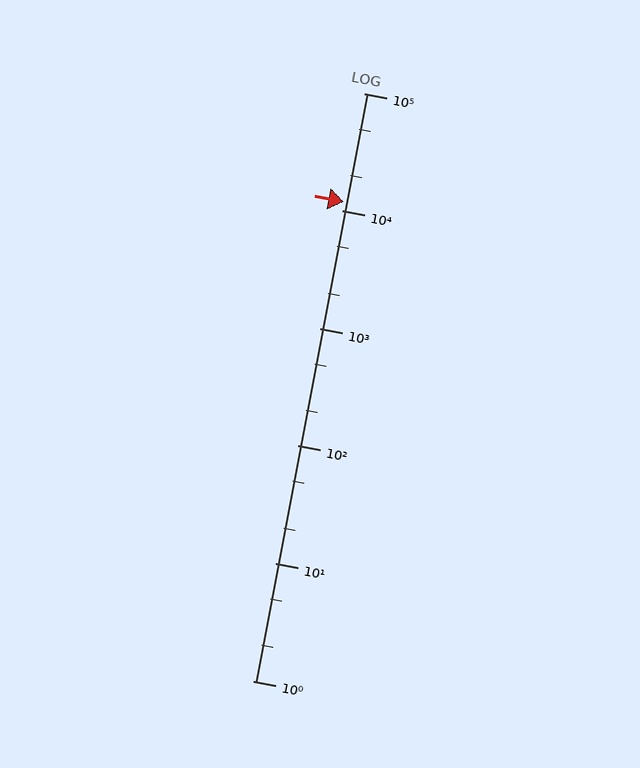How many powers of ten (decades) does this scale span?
The scale spans 5 decades, from 1 to 100000.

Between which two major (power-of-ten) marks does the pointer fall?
The pointer is between 10000 and 100000.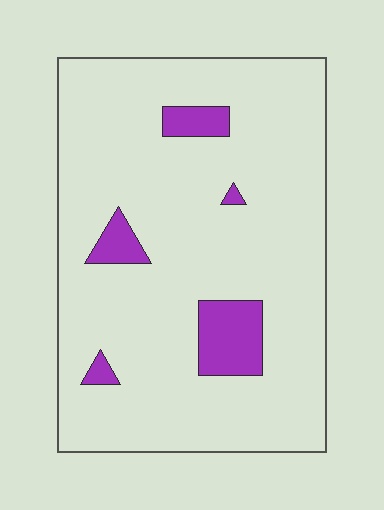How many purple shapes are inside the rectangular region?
5.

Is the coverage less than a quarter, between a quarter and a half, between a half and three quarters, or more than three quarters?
Less than a quarter.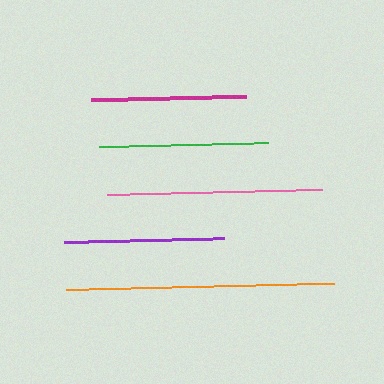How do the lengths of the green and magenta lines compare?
The green and magenta lines are approximately the same length.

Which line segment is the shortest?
The magenta line is the shortest at approximately 156 pixels.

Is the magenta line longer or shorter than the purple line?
The purple line is longer than the magenta line.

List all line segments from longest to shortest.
From longest to shortest: orange, pink, green, purple, magenta.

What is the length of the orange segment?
The orange segment is approximately 268 pixels long.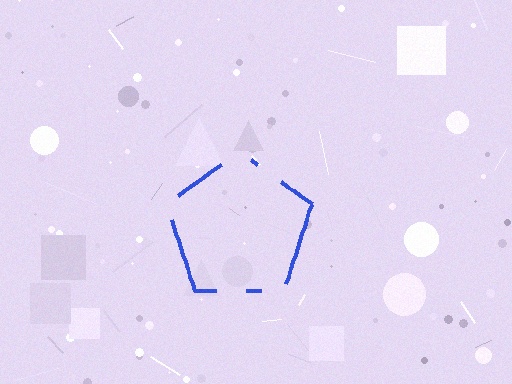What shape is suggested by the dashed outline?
The dashed outline suggests a pentagon.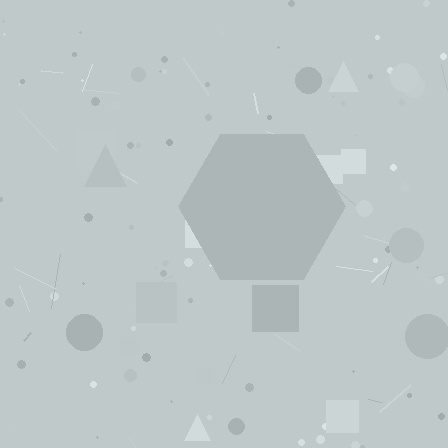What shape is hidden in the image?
A hexagon is hidden in the image.